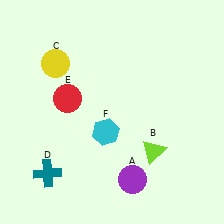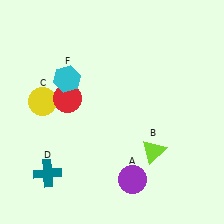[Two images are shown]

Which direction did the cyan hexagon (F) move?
The cyan hexagon (F) moved up.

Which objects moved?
The objects that moved are: the yellow circle (C), the cyan hexagon (F).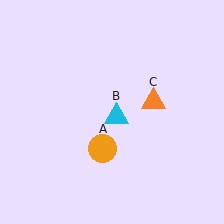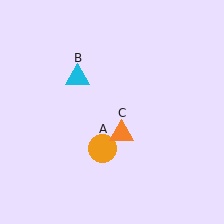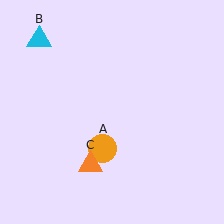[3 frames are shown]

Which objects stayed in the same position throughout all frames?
Orange circle (object A) remained stationary.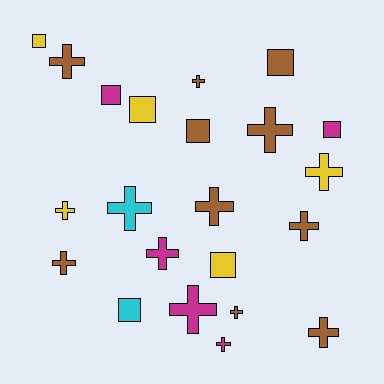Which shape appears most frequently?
Cross, with 14 objects.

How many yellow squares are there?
There are 3 yellow squares.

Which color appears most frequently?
Brown, with 10 objects.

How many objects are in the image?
There are 22 objects.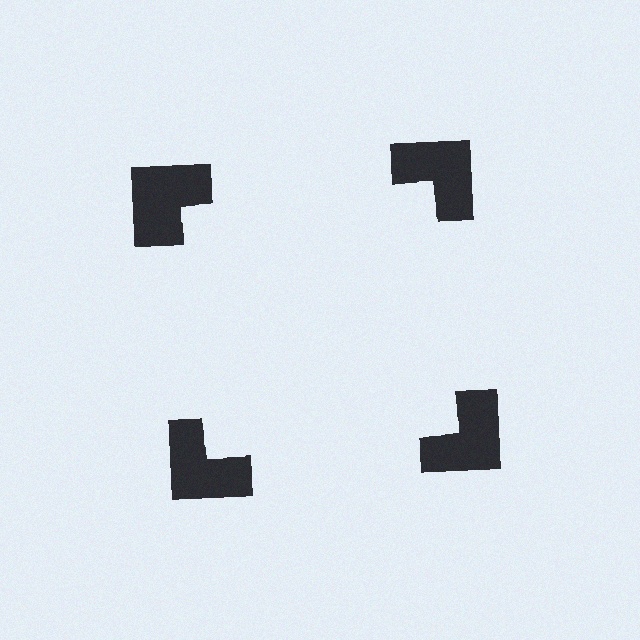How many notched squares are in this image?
There are 4 — one at each vertex of the illusory square.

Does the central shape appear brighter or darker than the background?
It typically appears slightly brighter than the background, even though no actual brightness change is drawn.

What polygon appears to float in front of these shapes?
An illusory square — its edges are inferred from the aligned wedge cuts in the notched squares, not physically drawn.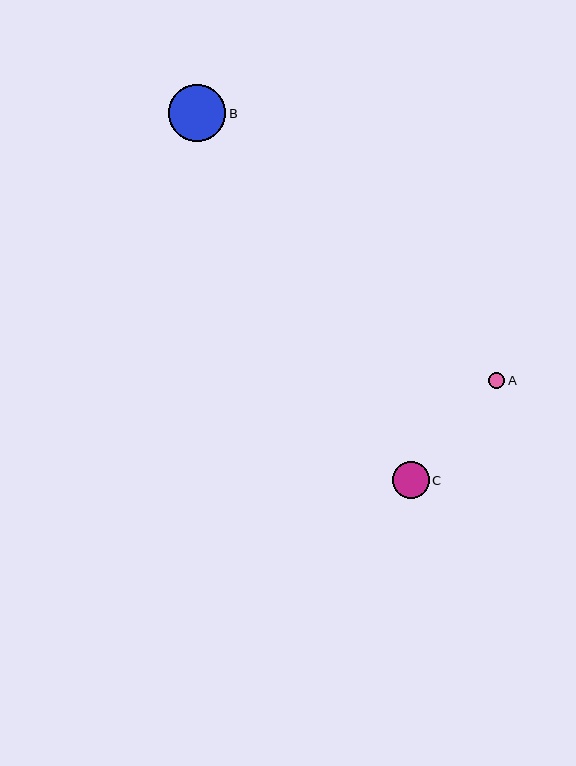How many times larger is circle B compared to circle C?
Circle B is approximately 1.6 times the size of circle C.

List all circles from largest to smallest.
From largest to smallest: B, C, A.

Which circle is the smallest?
Circle A is the smallest with a size of approximately 16 pixels.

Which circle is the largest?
Circle B is the largest with a size of approximately 57 pixels.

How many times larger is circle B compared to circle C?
Circle B is approximately 1.6 times the size of circle C.